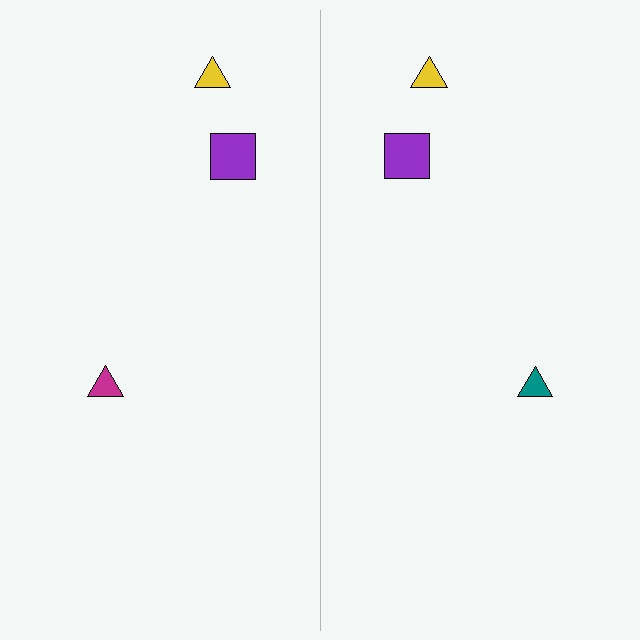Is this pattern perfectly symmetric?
No, the pattern is not perfectly symmetric. The teal triangle on the right side breaks the symmetry — its mirror counterpart is magenta.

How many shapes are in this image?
There are 6 shapes in this image.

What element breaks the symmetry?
The teal triangle on the right side breaks the symmetry — its mirror counterpart is magenta.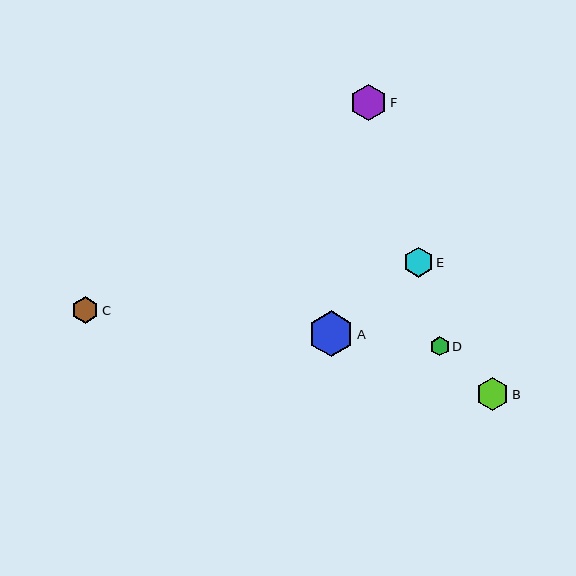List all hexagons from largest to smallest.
From largest to smallest: A, F, B, E, C, D.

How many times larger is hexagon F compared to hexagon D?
Hexagon F is approximately 1.9 times the size of hexagon D.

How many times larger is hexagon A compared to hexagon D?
Hexagon A is approximately 2.4 times the size of hexagon D.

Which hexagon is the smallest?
Hexagon D is the smallest with a size of approximately 19 pixels.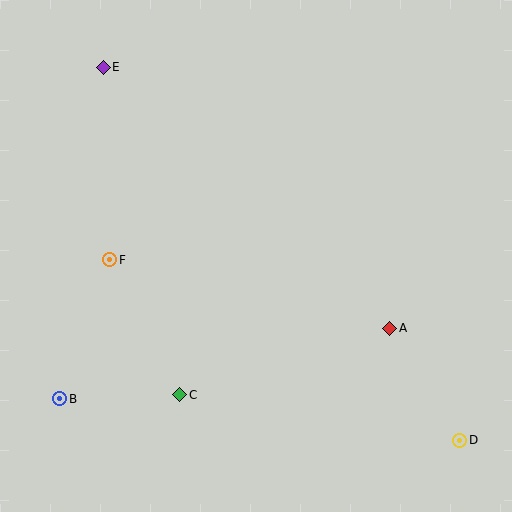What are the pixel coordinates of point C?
Point C is at (180, 395).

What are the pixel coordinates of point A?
Point A is at (390, 328).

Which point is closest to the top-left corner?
Point E is closest to the top-left corner.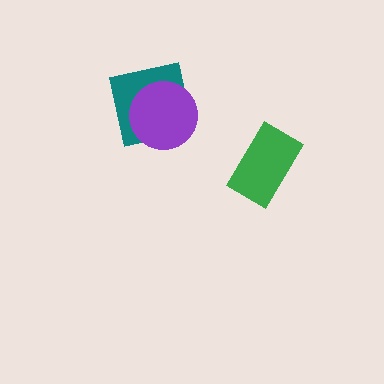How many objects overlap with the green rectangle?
0 objects overlap with the green rectangle.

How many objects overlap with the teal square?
1 object overlaps with the teal square.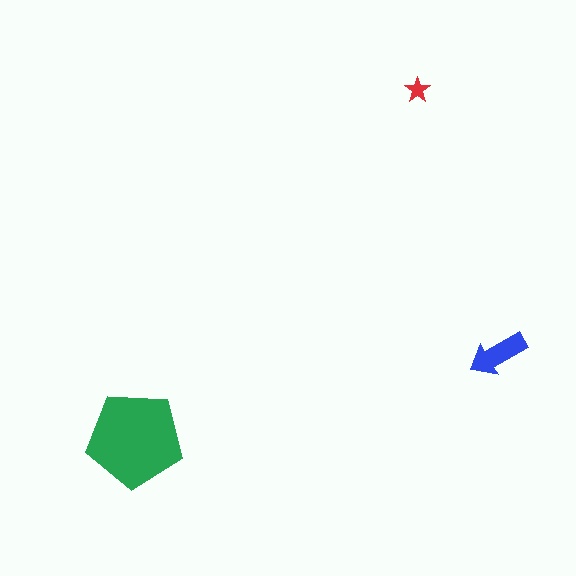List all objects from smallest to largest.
The red star, the blue arrow, the green pentagon.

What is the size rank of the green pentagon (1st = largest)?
1st.